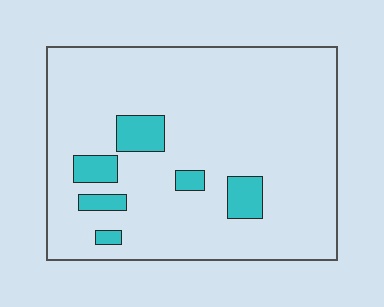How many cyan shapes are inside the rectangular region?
6.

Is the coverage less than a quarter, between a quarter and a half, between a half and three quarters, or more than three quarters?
Less than a quarter.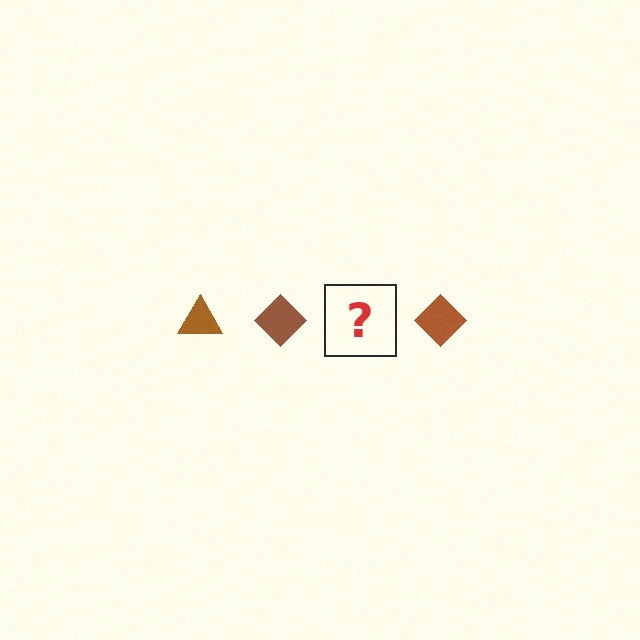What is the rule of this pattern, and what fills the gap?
The rule is that the pattern cycles through triangle, diamond shapes in brown. The gap should be filled with a brown triangle.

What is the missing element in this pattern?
The missing element is a brown triangle.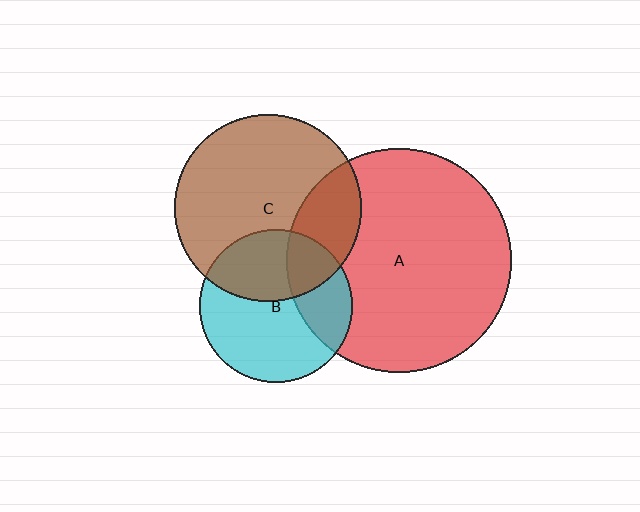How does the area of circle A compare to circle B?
Approximately 2.1 times.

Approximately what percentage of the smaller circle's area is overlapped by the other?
Approximately 40%.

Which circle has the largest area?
Circle A (red).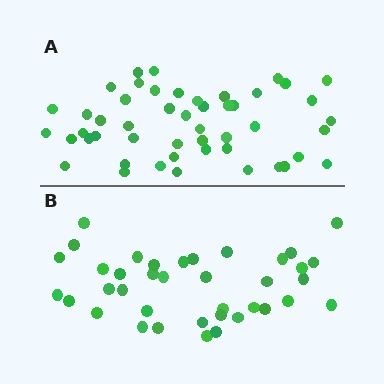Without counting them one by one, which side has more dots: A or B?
Region A (the top region) has more dots.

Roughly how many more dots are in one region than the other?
Region A has roughly 12 or so more dots than region B.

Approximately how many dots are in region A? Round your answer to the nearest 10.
About 50 dots. (The exact count is 49, which rounds to 50.)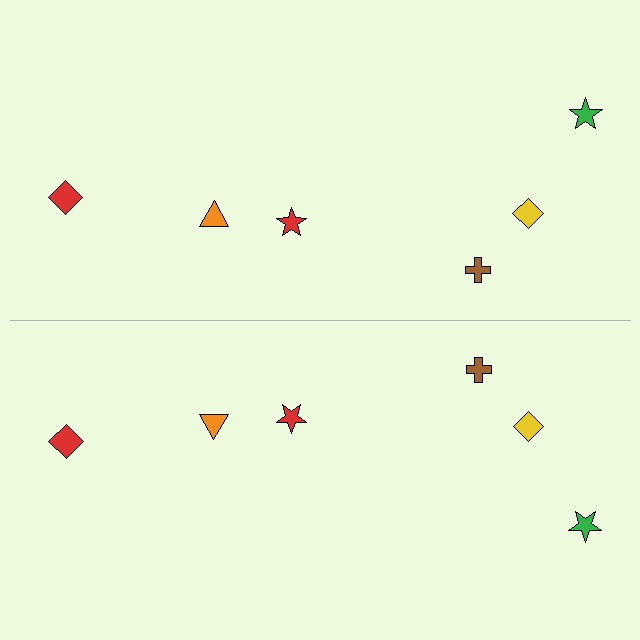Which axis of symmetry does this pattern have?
The pattern has a horizontal axis of symmetry running through the center of the image.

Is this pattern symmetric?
Yes, this pattern has bilateral (reflection) symmetry.